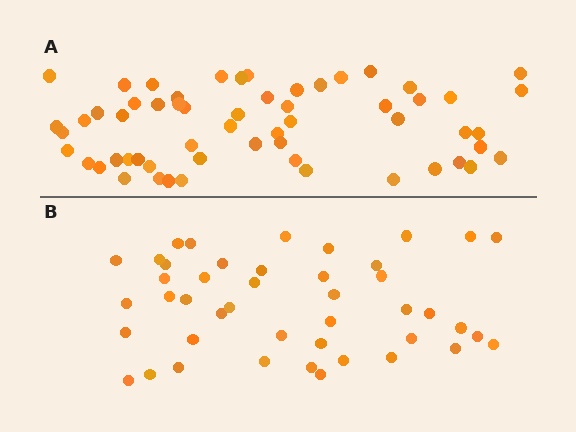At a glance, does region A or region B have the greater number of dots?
Region A (the top region) has more dots.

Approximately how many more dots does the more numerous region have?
Region A has approximately 15 more dots than region B.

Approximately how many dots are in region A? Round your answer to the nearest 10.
About 60 dots. (The exact count is 58, which rounds to 60.)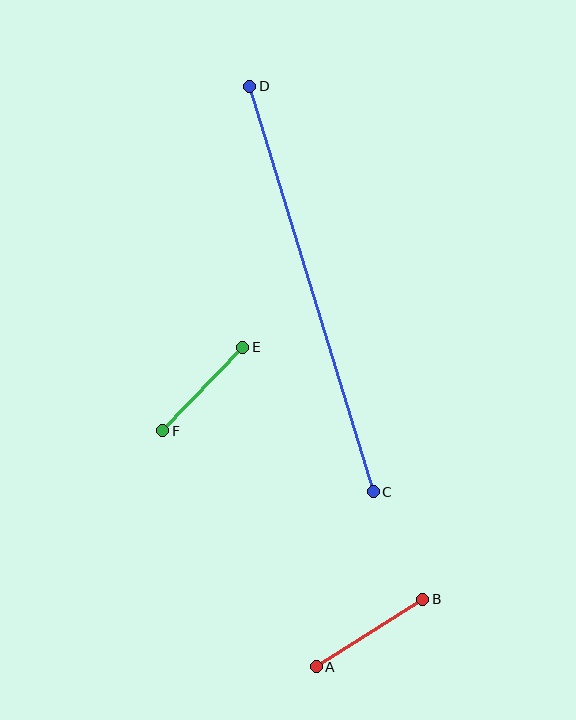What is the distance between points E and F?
The distance is approximately 116 pixels.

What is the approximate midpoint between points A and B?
The midpoint is at approximately (370, 633) pixels.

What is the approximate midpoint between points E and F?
The midpoint is at approximately (203, 389) pixels.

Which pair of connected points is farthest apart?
Points C and D are farthest apart.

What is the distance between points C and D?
The distance is approximately 424 pixels.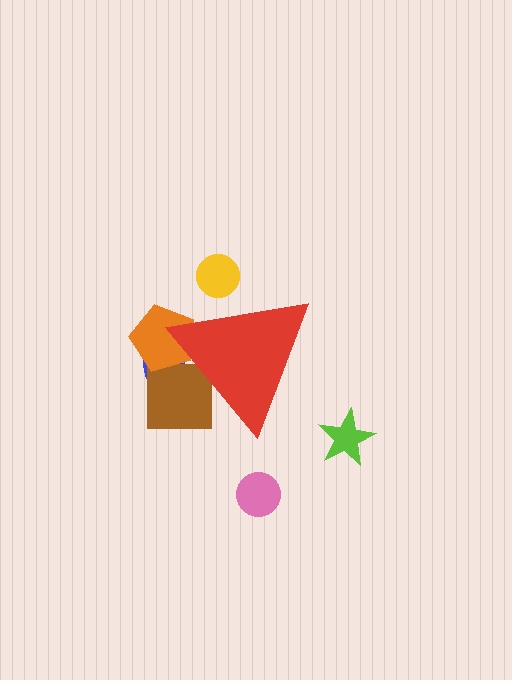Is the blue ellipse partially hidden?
Yes, the blue ellipse is partially hidden behind the red triangle.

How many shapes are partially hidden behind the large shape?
4 shapes are partially hidden.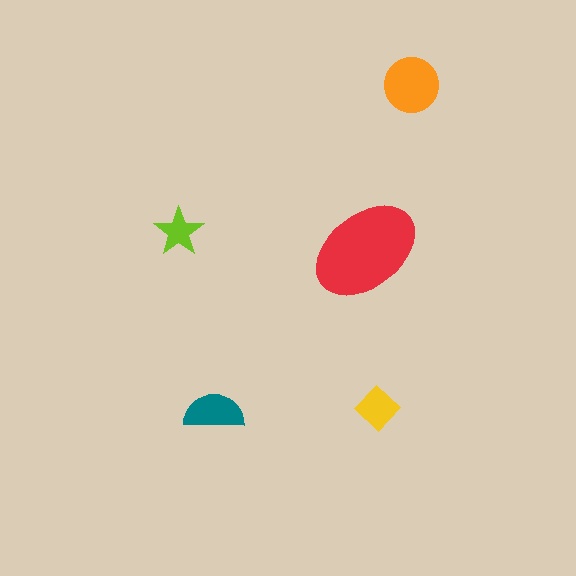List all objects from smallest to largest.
The lime star, the yellow diamond, the teal semicircle, the orange circle, the red ellipse.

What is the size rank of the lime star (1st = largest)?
5th.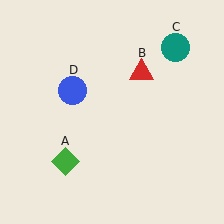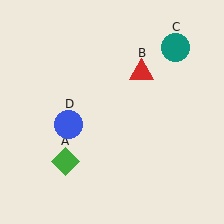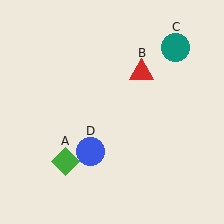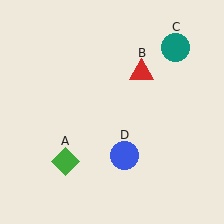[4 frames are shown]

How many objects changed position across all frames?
1 object changed position: blue circle (object D).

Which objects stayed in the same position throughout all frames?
Green diamond (object A) and red triangle (object B) and teal circle (object C) remained stationary.